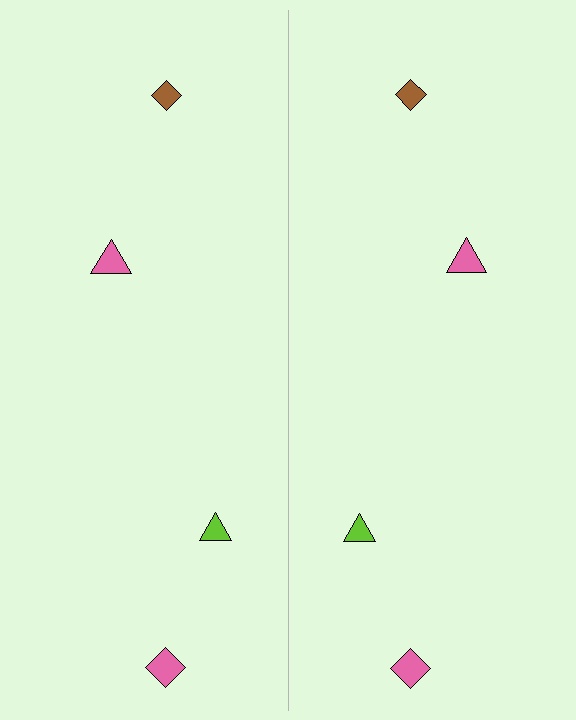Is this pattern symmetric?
Yes, this pattern has bilateral (reflection) symmetry.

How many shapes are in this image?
There are 8 shapes in this image.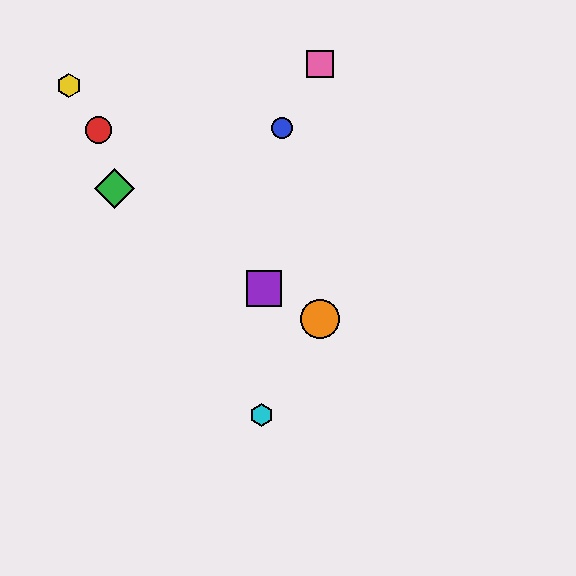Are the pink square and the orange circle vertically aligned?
Yes, both are at x≈320.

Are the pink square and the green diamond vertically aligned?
No, the pink square is at x≈320 and the green diamond is at x≈115.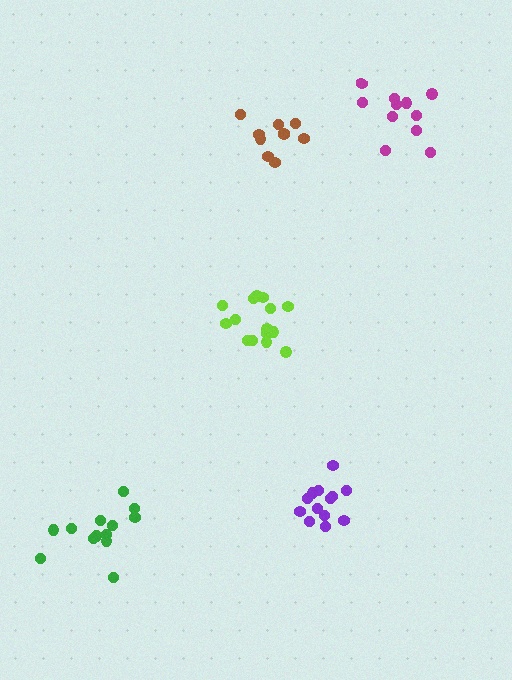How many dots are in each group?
Group 1: 15 dots, Group 2: 13 dots, Group 3: 10 dots, Group 4: 11 dots, Group 5: 13 dots (62 total).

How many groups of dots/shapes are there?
There are 5 groups.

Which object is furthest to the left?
The green cluster is leftmost.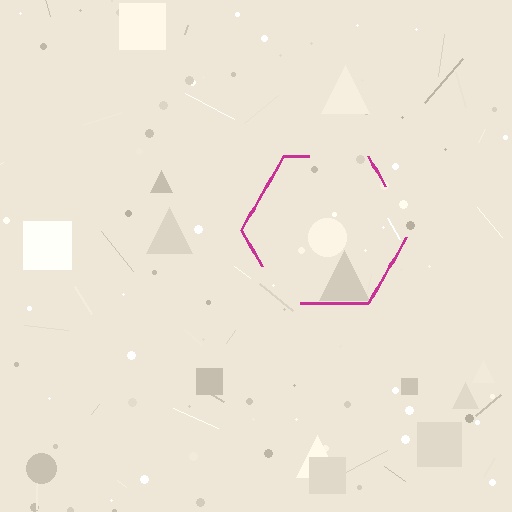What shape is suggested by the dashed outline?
The dashed outline suggests a hexagon.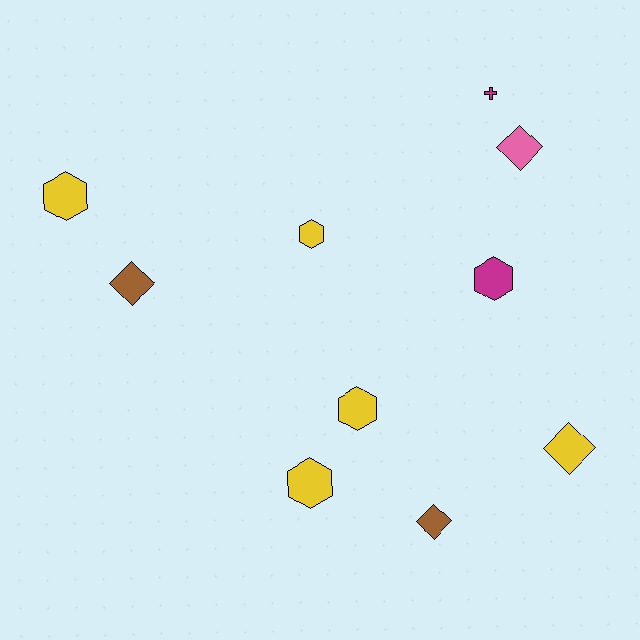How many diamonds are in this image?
There are 4 diamonds.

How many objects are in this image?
There are 10 objects.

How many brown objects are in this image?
There are 2 brown objects.